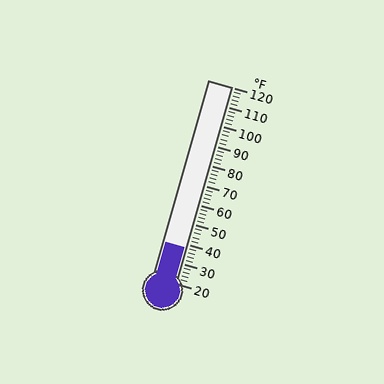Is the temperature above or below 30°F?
The temperature is above 30°F.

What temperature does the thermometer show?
The thermometer shows approximately 38°F.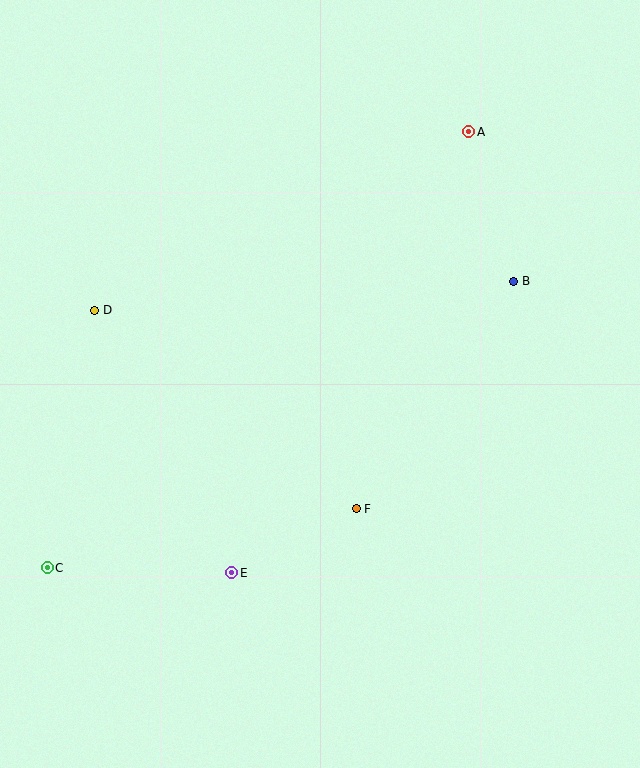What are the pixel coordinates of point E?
Point E is at (232, 573).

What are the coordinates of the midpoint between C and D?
The midpoint between C and D is at (71, 439).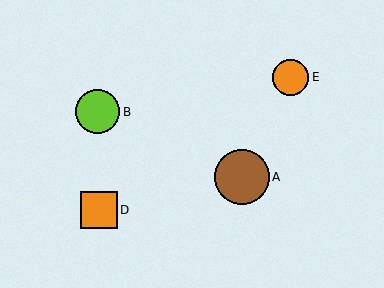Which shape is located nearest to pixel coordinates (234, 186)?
The brown circle (labeled A) at (242, 177) is nearest to that location.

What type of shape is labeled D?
Shape D is an orange square.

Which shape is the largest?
The brown circle (labeled A) is the largest.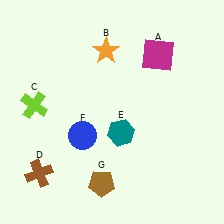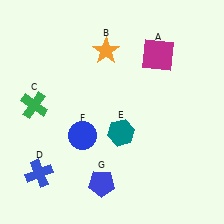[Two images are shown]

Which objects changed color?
C changed from lime to green. D changed from brown to blue. G changed from brown to blue.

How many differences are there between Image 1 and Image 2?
There are 3 differences between the two images.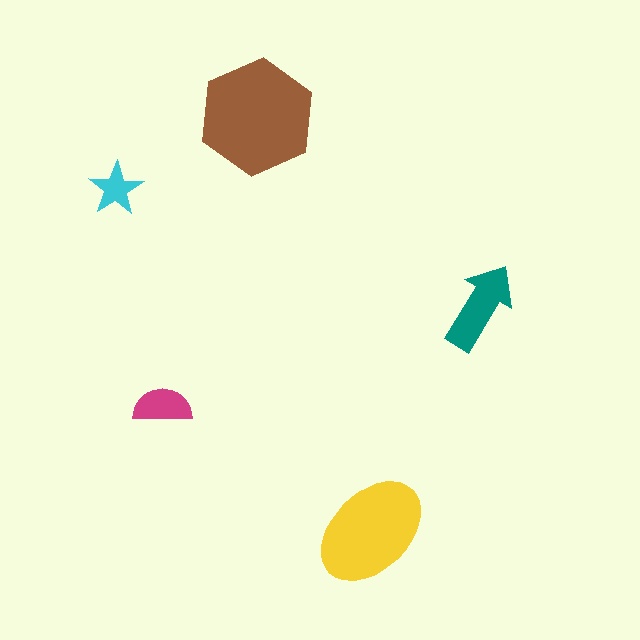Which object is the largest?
The brown hexagon.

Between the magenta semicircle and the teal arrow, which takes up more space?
The teal arrow.